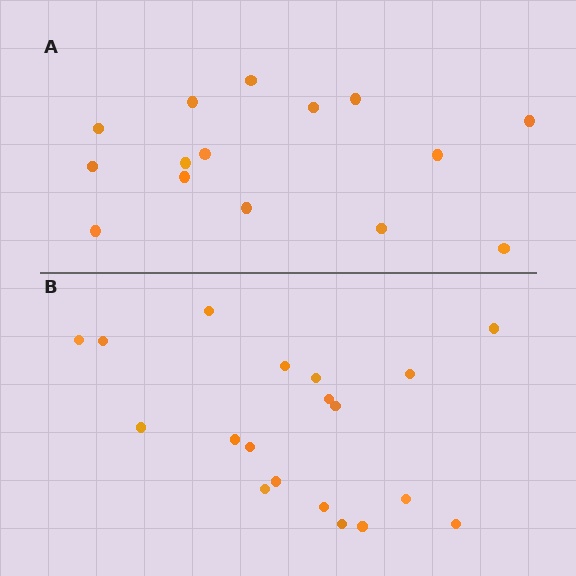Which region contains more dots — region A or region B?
Region B (the bottom region) has more dots.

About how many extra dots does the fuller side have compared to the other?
Region B has about 4 more dots than region A.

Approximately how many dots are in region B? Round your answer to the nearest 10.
About 20 dots. (The exact count is 19, which rounds to 20.)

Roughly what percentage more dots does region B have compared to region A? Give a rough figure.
About 25% more.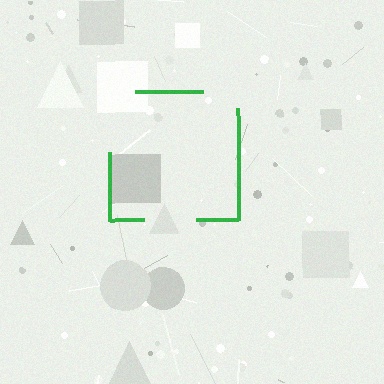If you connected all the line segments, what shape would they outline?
They would outline a square.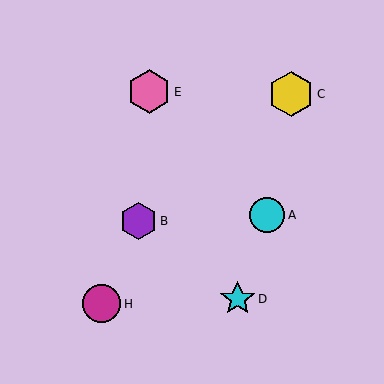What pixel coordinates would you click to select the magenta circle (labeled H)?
Click at (101, 304) to select the magenta circle H.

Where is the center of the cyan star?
The center of the cyan star is at (238, 299).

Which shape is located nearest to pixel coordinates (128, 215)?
The purple hexagon (labeled B) at (138, 221) is nearest to that location.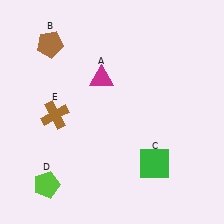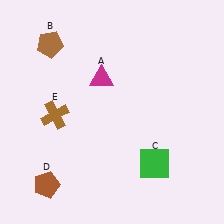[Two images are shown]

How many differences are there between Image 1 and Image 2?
There is 1 difference between the two images.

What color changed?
The pentagon (D) changed from lime in Image 1 to brown in Image 2.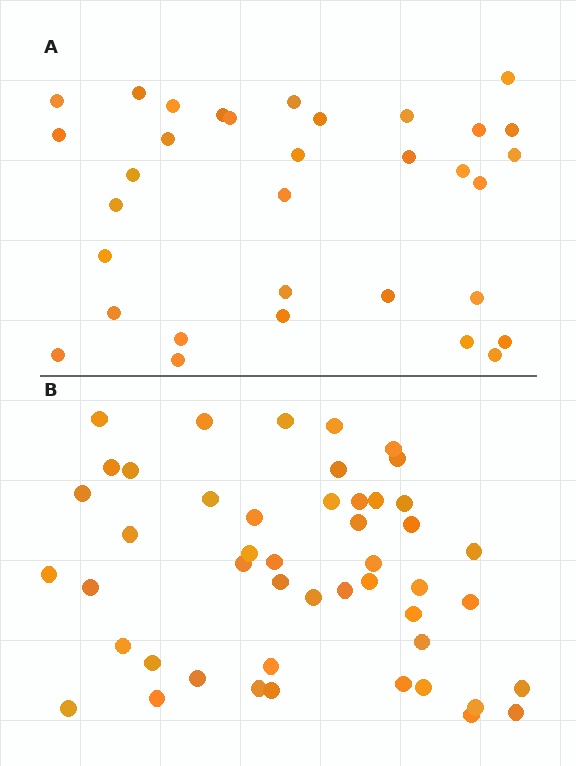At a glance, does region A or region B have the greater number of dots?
Region B (the bottom region) has more dots.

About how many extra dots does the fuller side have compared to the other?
Region B has approximately 15 more dots than region A.